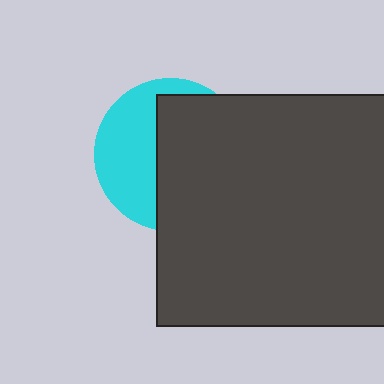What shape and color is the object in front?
The object in front is a dark gray rectangle.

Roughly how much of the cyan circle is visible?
A small part of it is visible (roughly 41%).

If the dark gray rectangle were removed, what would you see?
You would see the complete cyan circle.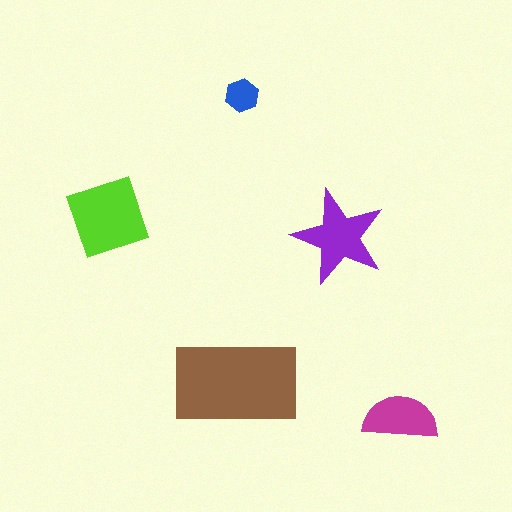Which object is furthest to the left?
The lime square is leftmost.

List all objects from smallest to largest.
The blue hexagon, the magenta semicircle, the purple star, the lime square, the brown rectangle.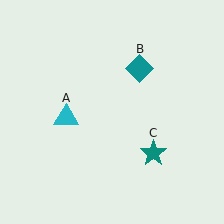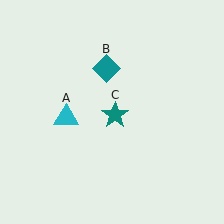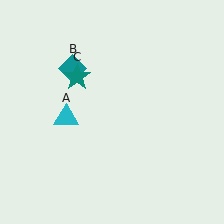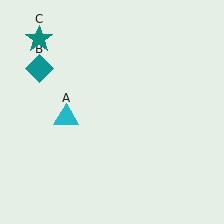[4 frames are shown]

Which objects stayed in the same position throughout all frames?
Cyan triangle (object A) remained stationary.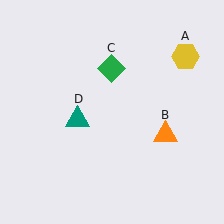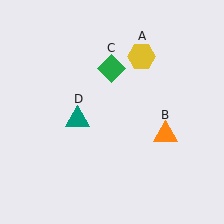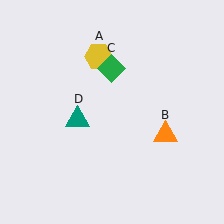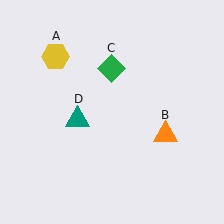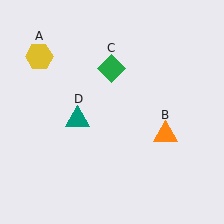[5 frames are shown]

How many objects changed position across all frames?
1 object changed position: yellow hexagon (object A).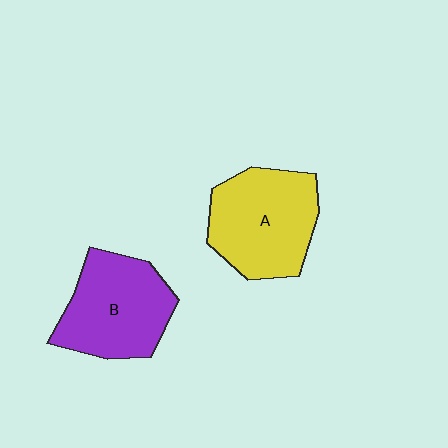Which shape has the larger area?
Shape A (yellow).